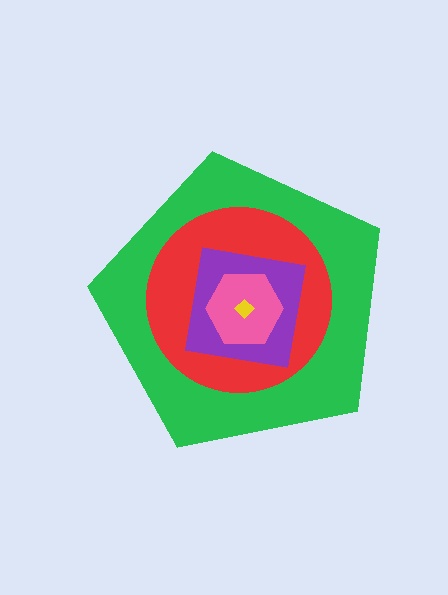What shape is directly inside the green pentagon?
The red circle.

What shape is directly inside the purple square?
The pink hexagon.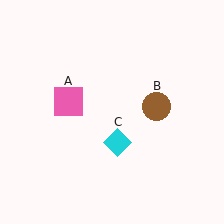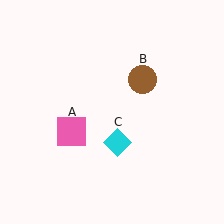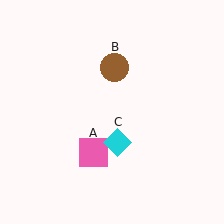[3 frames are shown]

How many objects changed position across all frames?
2 objects changed position: pink square (object A), brown circle (object B).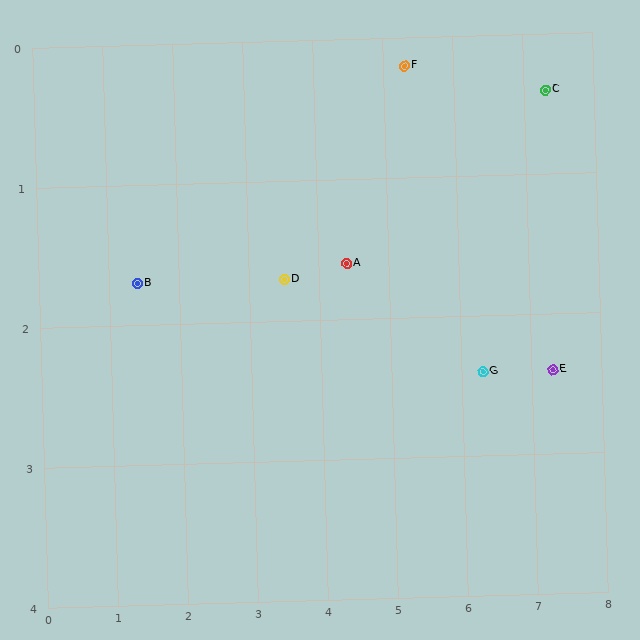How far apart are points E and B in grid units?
Points E and B are about 5.9 grid units apart.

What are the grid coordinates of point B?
Point B is at approximately (1.4, 1.7).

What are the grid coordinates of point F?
Point F is at approximately (5.3, 0.2).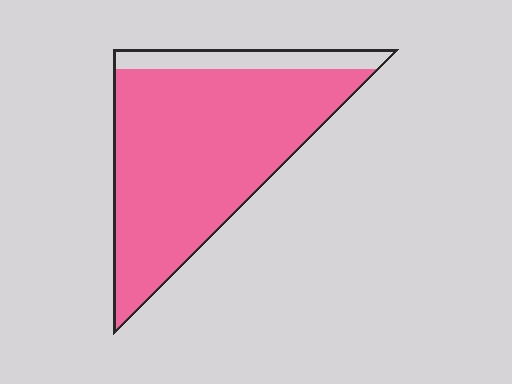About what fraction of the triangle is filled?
About seven eighths (7/8).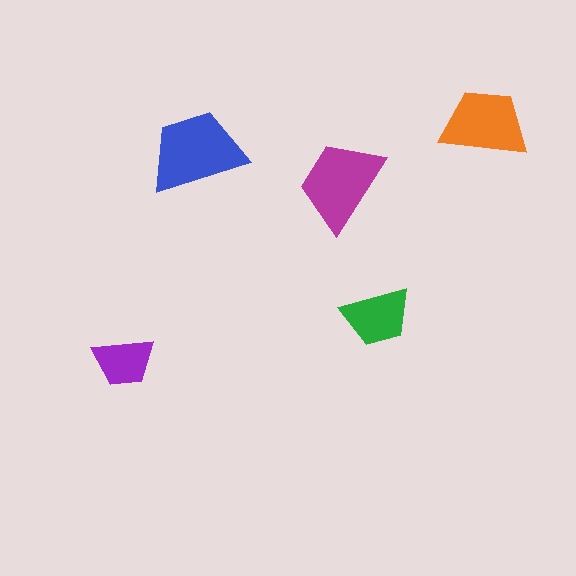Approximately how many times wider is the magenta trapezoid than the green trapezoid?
About 1.5 times wider.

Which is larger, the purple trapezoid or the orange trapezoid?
The orange one.